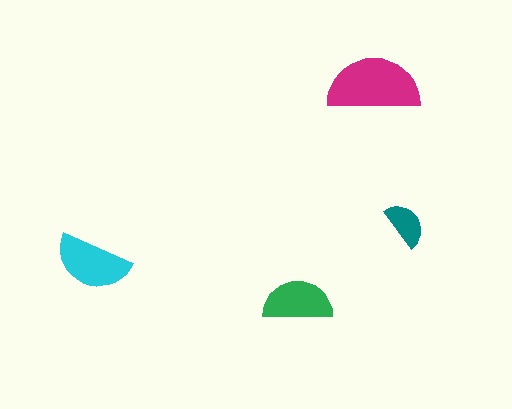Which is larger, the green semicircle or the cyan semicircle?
The cyan one.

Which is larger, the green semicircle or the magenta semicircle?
The magenta one.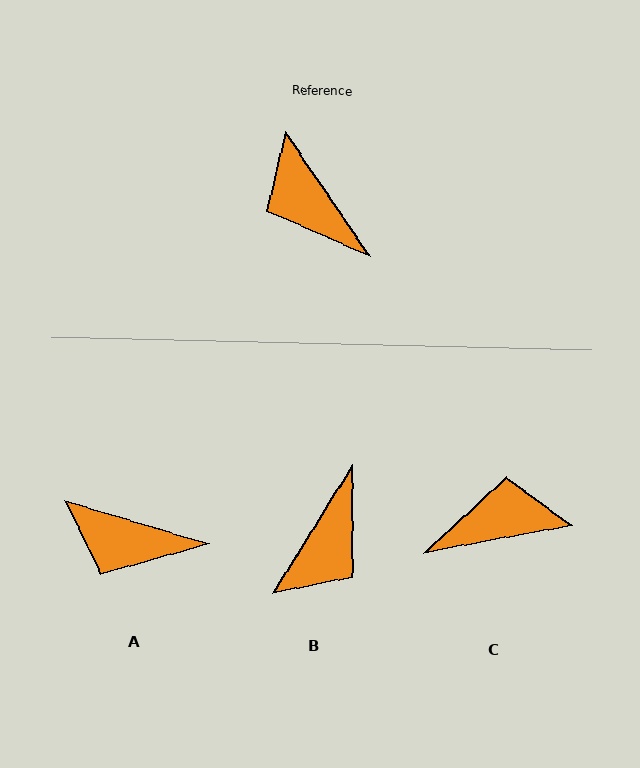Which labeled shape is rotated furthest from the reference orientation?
B, about 114 degrees away.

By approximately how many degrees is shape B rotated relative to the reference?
Approximately 114 degrees counter-clockwise.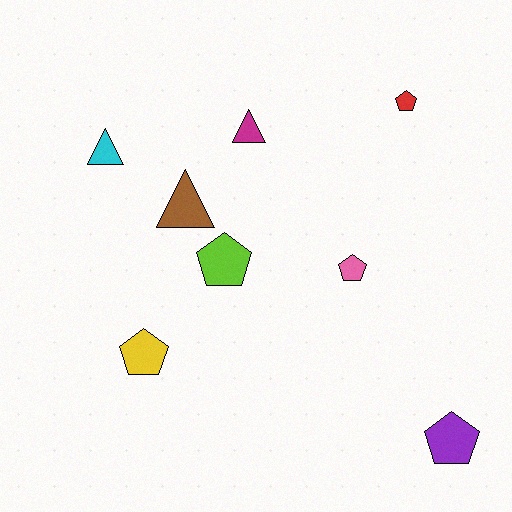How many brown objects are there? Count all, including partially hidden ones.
There is 1 brown object.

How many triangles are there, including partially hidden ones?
There are 3 triangles.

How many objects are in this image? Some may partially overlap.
There are 8 objects.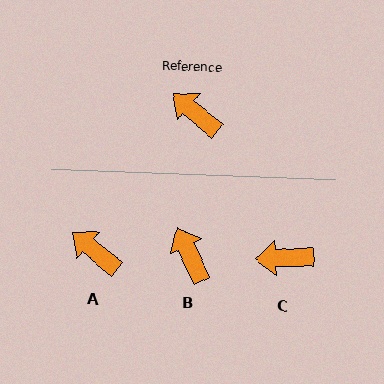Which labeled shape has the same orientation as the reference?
A.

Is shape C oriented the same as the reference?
No, it is off by about 43 degrees.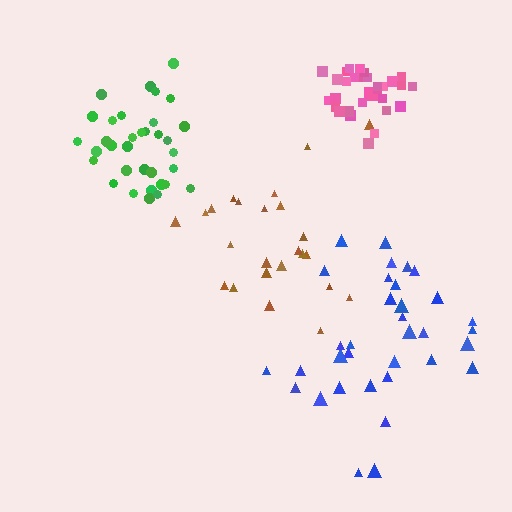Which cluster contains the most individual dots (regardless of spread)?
Green (34).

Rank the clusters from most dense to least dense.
pink, green, blue, brown.